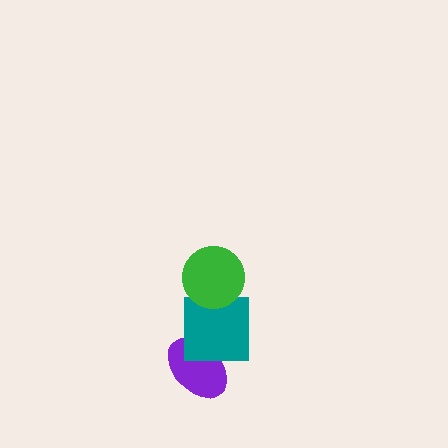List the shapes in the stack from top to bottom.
From top to bottom: the green circle, the teal square, the purple ellipse.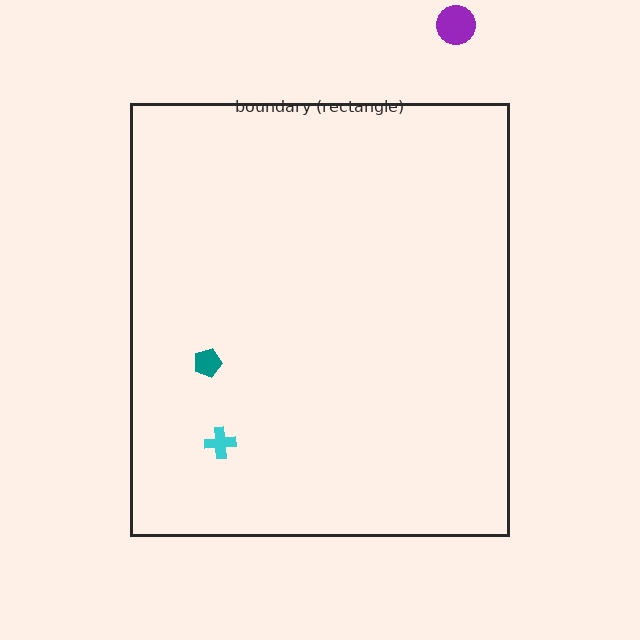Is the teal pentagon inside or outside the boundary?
Inside.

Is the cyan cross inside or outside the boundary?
Inside.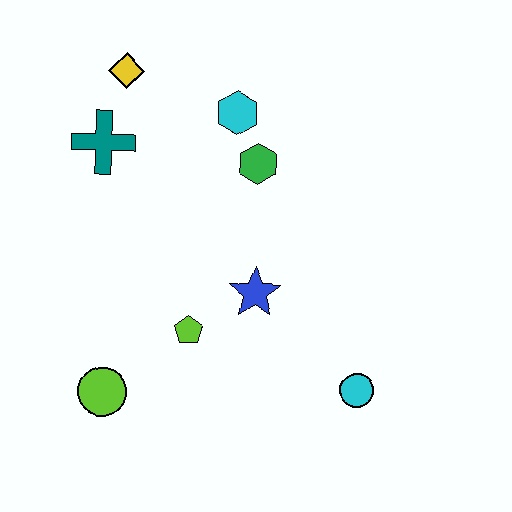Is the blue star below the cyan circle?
No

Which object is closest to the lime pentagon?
The blue star is closest to the lime pentagon.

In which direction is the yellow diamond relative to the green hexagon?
The yellow diamond is to the left of the green hexagon.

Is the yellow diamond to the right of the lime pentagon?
No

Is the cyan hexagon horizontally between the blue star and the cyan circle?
No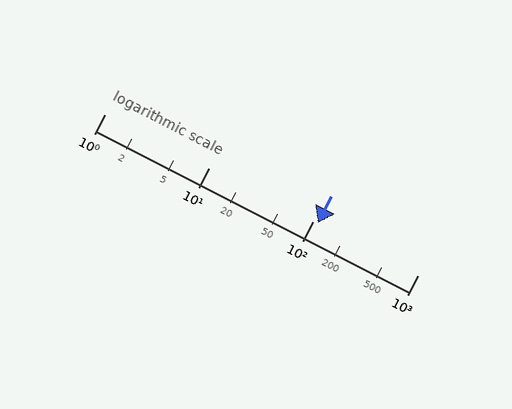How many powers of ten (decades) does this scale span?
The scale spans 3 decades, from 1 to 1000.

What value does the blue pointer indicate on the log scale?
The pointer indicates approximately 110.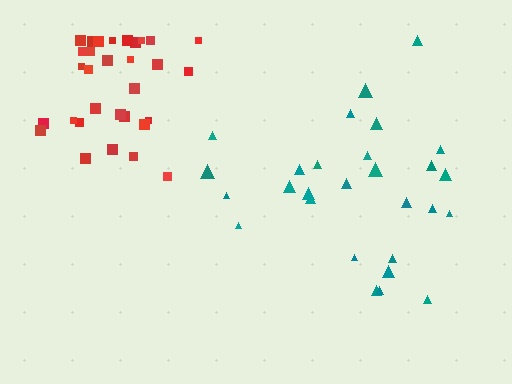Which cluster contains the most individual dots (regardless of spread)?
Red (32).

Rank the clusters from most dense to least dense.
red, teal.